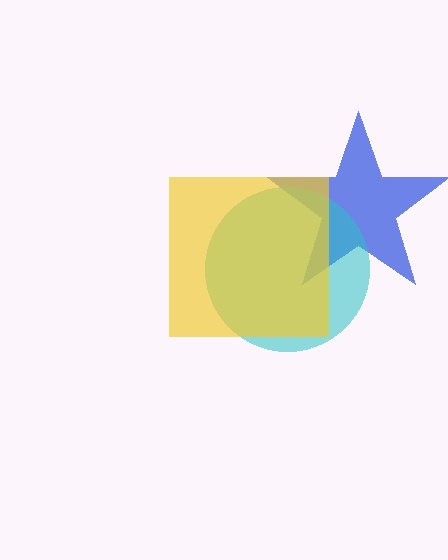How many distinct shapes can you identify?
There are 3 distinct shapes: a blue star, a cyan circle, a yellow square.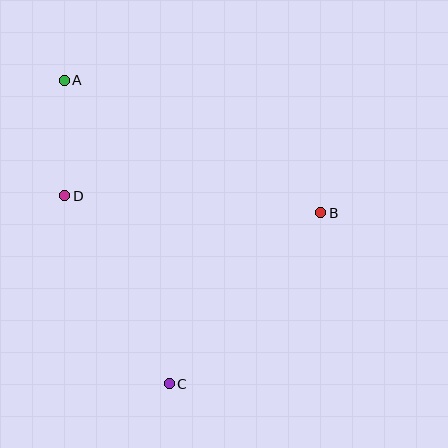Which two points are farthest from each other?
Points A and C are farthest from each other.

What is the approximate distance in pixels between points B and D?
The distance between B and D is approximately 256 pixels.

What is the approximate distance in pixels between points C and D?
The distance between C and D is approximately 215 pixels.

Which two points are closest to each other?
Points A and D are closest to each other.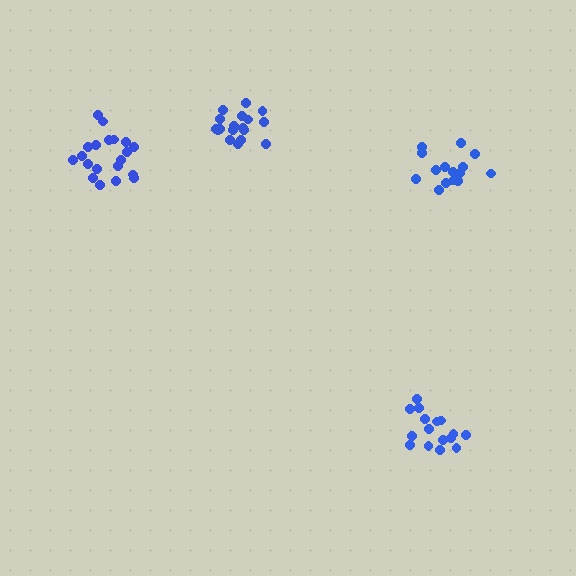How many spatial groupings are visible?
There are 4 spatial groupings.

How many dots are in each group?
Group 1: 16 dots, Group 2: 20 dots, Group 3: 18 dots, Group 4: 17 dots (71 total).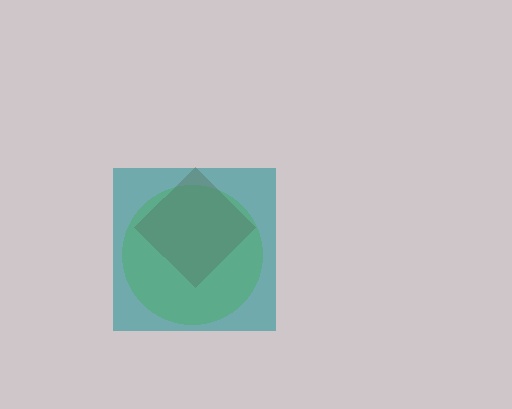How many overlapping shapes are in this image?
There are 3 overlapping shapes in the image.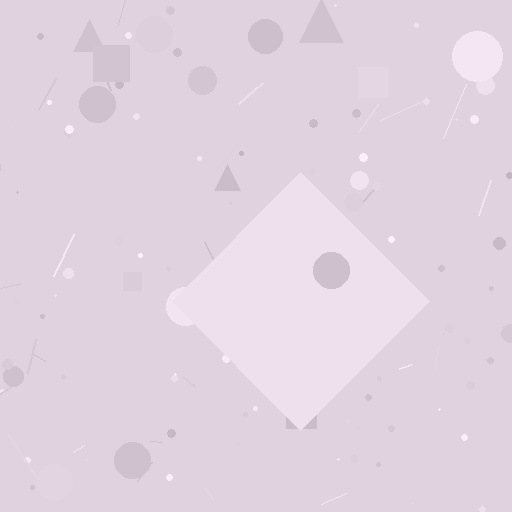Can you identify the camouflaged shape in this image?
The camouflaged shape is a diamond.